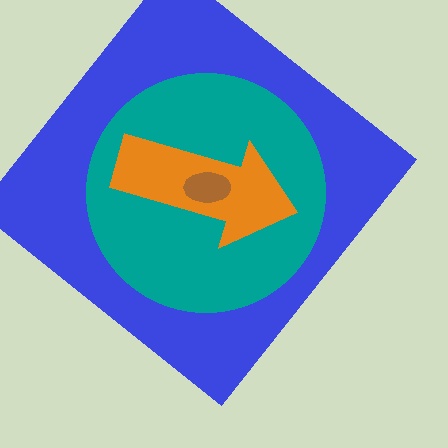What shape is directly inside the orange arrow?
The brown ellipse.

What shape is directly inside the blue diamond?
The teal circle.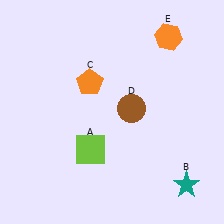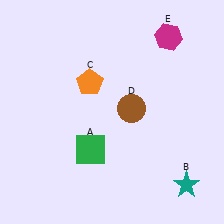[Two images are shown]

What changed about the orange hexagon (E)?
In Image 1, E is orange. In Image 2, it changed to magenta.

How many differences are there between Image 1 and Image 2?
There are 2 differences between the two images.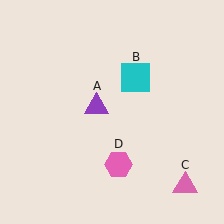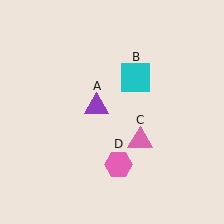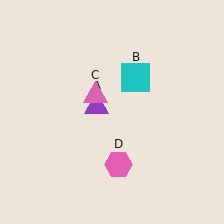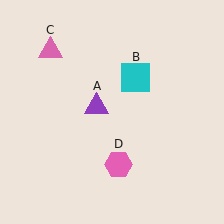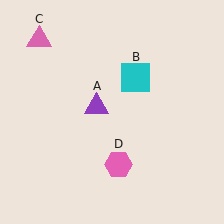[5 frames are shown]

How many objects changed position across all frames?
1 object changed position: pink triangle (object C).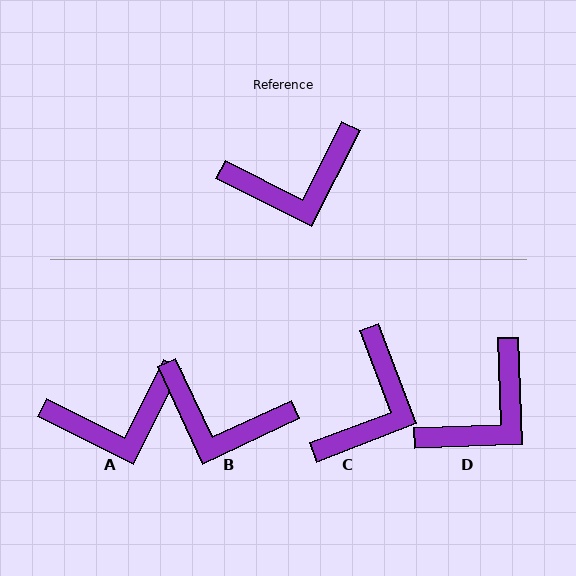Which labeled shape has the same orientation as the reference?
A.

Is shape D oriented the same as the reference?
No, it is off by about 29 degrees.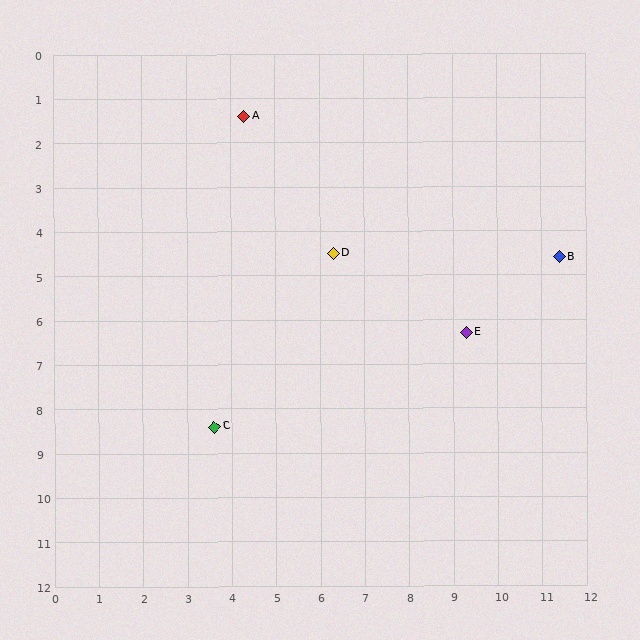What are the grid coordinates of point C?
Point C is at approximately (3.6, 8.4).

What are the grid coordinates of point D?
Point D is at approximately (6.3, 4.5).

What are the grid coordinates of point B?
Point B is at approximately (11.4, 4.6).